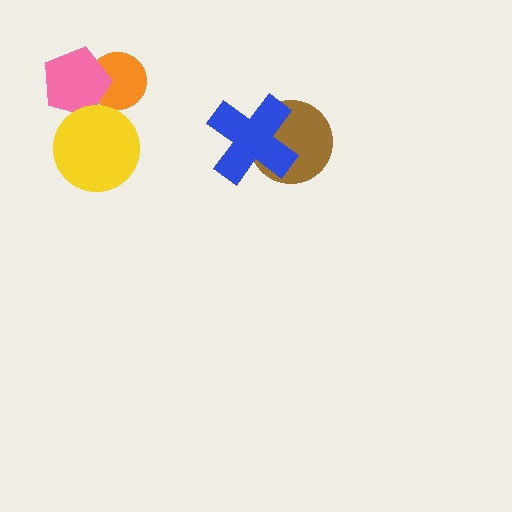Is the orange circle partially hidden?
Yes, it is partially covered by another shape.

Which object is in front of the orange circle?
The pink pentagon is in front of the orange circle.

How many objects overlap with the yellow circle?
1 object overlaps with the yellow circle.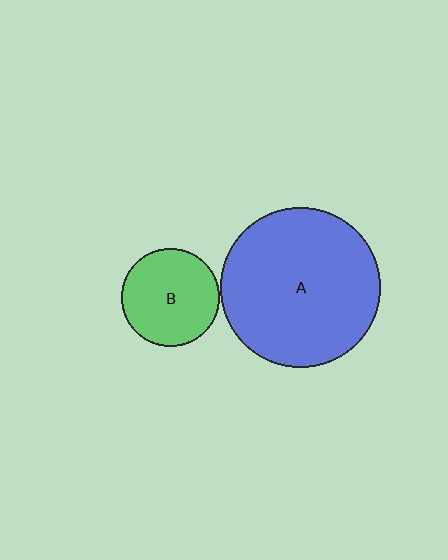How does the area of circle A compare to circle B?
Approximately 2.7 times.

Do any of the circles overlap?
No, none of the circles overlap.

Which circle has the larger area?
Circle A (blue).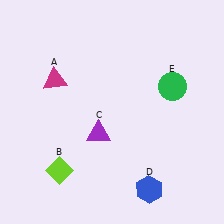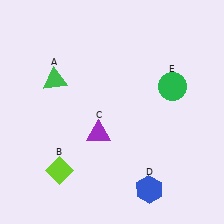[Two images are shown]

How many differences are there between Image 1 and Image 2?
There is 1 difference between the two images.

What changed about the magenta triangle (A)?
In Image 1, A is magenta. In Image 2, it changed to green.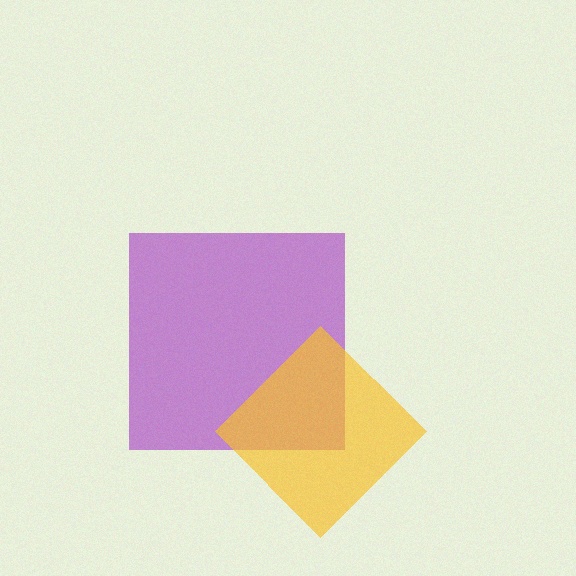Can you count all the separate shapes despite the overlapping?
Yes, there are 2 separate shapes.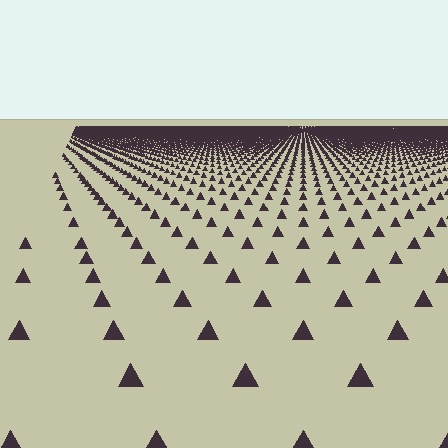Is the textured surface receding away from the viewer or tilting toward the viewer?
The surface is receding away from the viewer. Texture elements get smaller and denser toward the top.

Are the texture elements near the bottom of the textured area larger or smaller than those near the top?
Larger. Near the bottom, elements are closer to the viewer and appear at a bigger on-screen size.